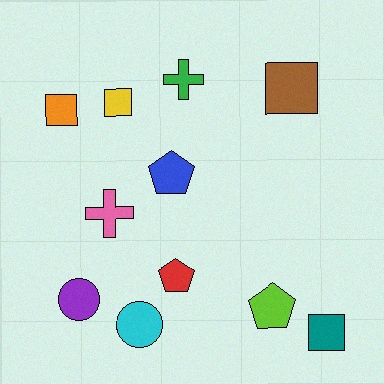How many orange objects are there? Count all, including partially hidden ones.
There is 1 orange object.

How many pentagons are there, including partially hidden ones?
There are 3 pentagons.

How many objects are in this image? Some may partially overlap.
There are 11 objects.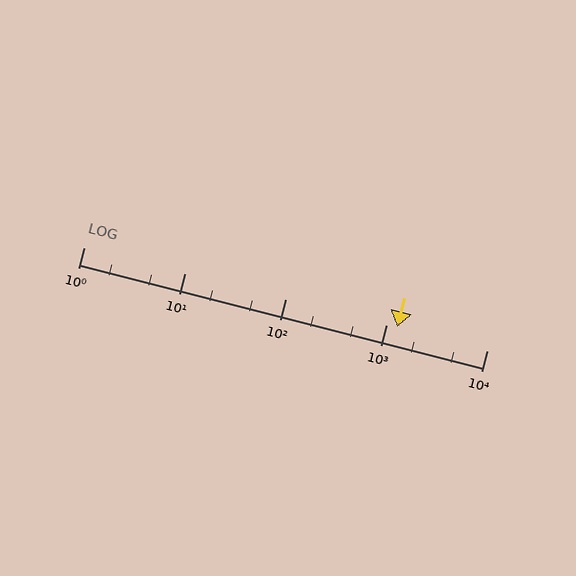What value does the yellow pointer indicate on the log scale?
The pointer indicates approximately 1300.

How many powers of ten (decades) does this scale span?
The scale spans 4 decades, from 1 to 10000.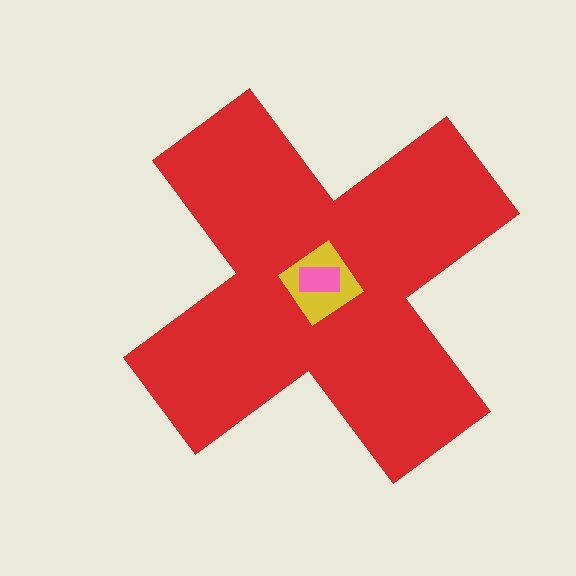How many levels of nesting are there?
3.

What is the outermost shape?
The red cross.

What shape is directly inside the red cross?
The yellow diamond.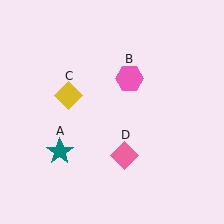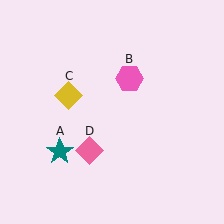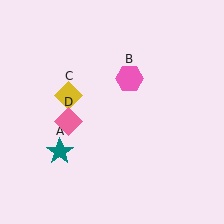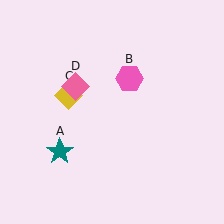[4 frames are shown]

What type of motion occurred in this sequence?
The pink diamond (object D) rotated clockwise around the center of the scene.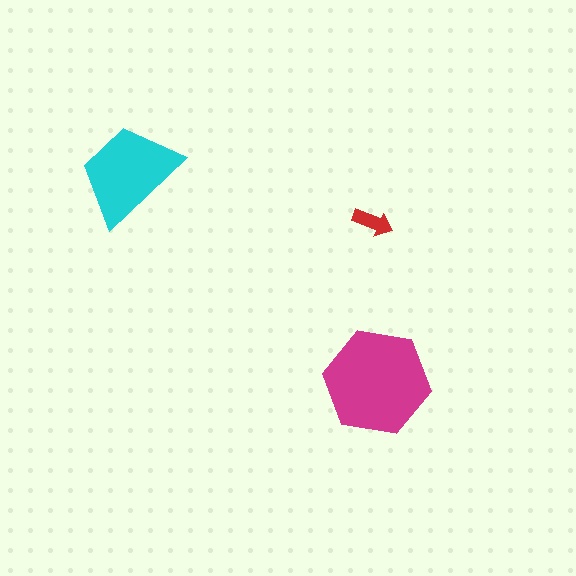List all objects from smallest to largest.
The red arrow, the cyan trapezoid, the magenta hexagon.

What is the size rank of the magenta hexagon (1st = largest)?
1st.